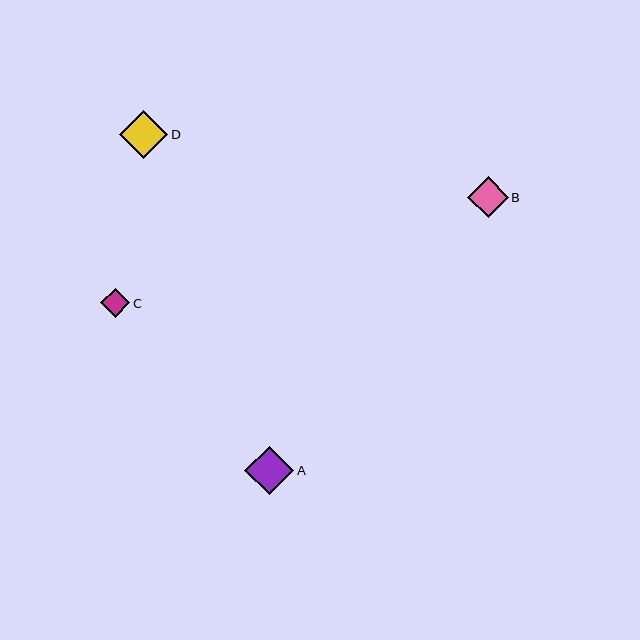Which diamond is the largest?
Diamond A is the largest with a size of approximately 49 pixels.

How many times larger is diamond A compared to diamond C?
Diamond A is approximately 1.7 times the size of diamond C.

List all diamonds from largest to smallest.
From largest to smallest: A, D, B, C.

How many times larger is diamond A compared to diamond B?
Diamond A is approximately 1.2 times the size of diamond B.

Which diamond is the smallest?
Diamond C is the smallest with a size of approximately 29 pixels.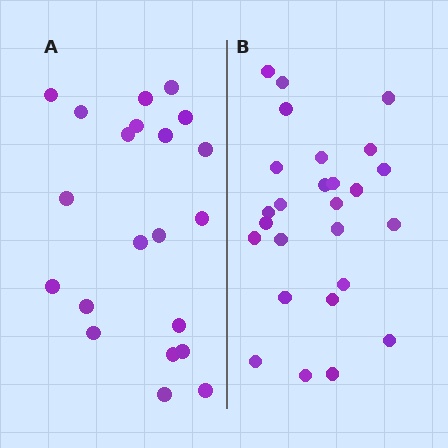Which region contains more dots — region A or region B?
Region B (the right region) has more dots.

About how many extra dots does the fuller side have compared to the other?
Region B has about 5 more dots than region A.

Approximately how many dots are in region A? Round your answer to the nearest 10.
About 20 dots. (The exact count is 21, which rounds to 20.)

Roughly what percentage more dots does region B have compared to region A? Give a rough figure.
About 25% more.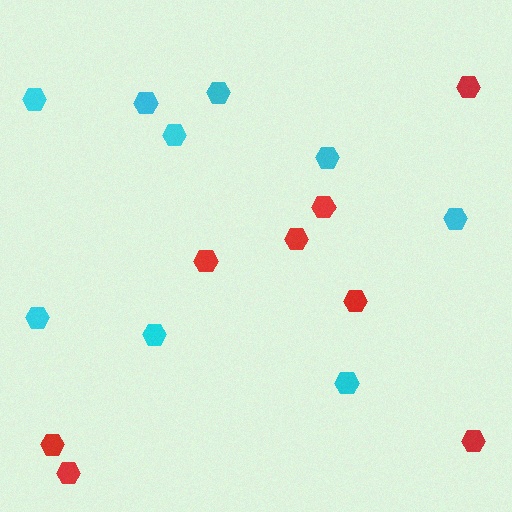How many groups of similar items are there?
There are 2 groups: one group of red hexagons (8) and one group of cyan hexagons (9).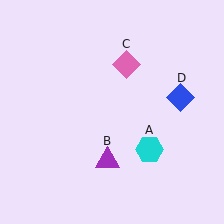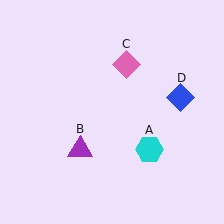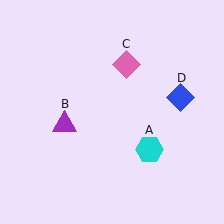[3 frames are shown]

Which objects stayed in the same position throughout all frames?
Cyan hexagon (object A) and pink diamond (object C) and blue diamond (object D) remained stationary.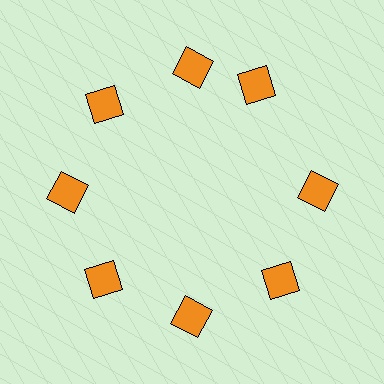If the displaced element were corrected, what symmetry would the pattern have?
It would have 8-fold rotational symmetry — the pattern would map onto itself every 45 degrees.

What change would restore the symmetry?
The symmetry would be restored by rotating it back into even spacing with its neighbors so that all 8 squares sit at equal angles and equal distance from the center.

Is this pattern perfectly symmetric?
No. The 8 orange squares are arranged in a ring, but one element near the 2 o'clock position is rotated out of alignment along the ring, breaking the 8-fold rotational symmetry.